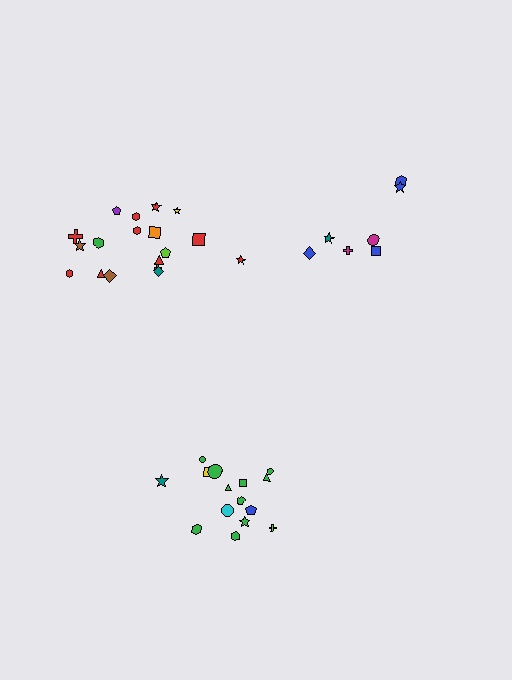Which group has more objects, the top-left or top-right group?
The top-left group.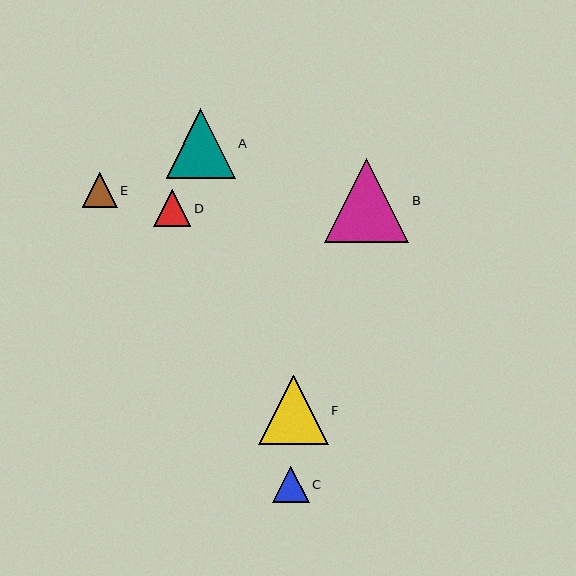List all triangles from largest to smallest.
From largest to smallest: B, F, A, D, C, E.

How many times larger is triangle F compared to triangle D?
Triangle F is approximately 1.9 times the size of triangle D.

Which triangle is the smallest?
Triangle E is the smallest with a size of approximately 35 pixels.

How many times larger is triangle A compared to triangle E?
Triangle A is approximately 2.0 times the size of triangle E.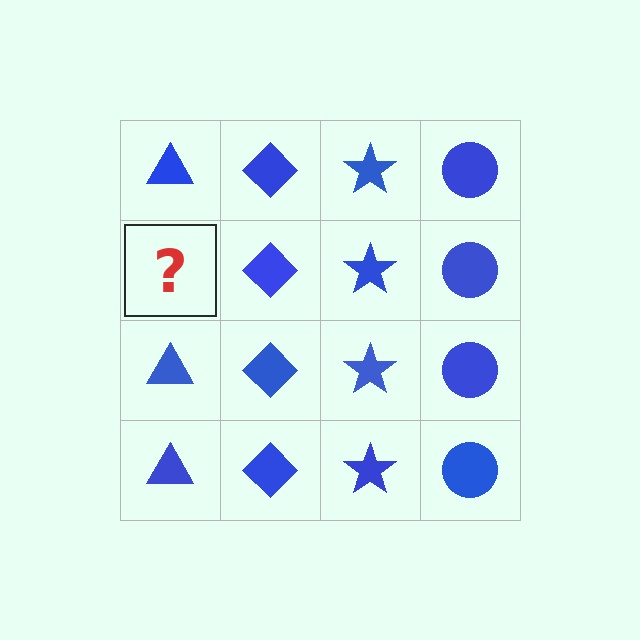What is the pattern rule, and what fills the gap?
The rule is that each column has a consistent shape. The gap should be filled with a blue triangle.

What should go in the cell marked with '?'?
The missing cell should contain a blue triangle.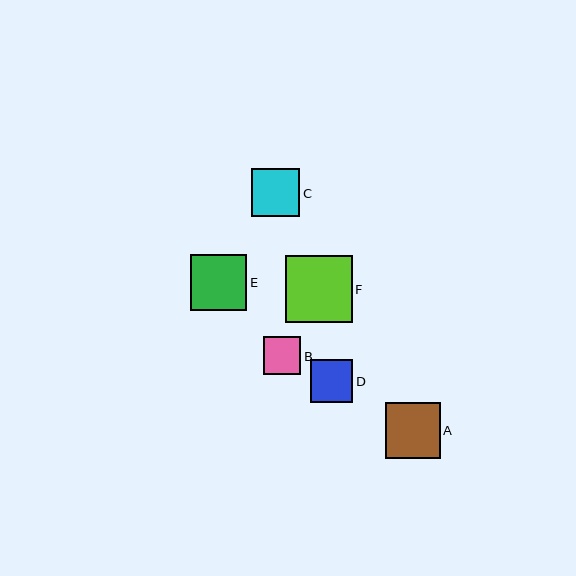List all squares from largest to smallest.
From largest to smallest: F, E, A, C, D, B.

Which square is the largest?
Square F is the largest with a size of approximately 67 pixels.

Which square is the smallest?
Square B is the smallest with a size of approximately 38 pixels.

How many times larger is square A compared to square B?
Square A is approximately 1.5 times the size of square B.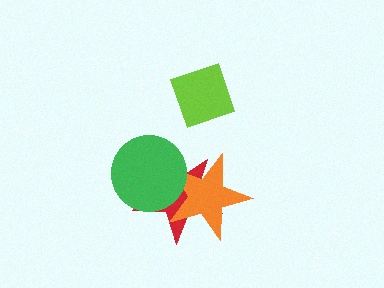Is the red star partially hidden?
Yes, it is partially covered by another shape.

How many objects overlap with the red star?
2 objects overlap with the red star.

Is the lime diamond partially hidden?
No, no other shape covers it.